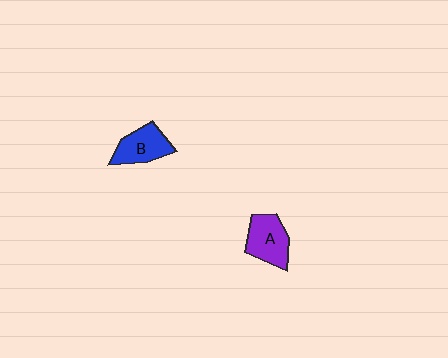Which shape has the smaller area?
Shape B (blue).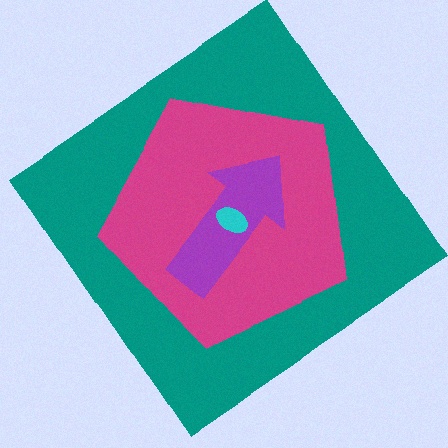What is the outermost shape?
The teal diamond.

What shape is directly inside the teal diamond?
The magenta pentagon.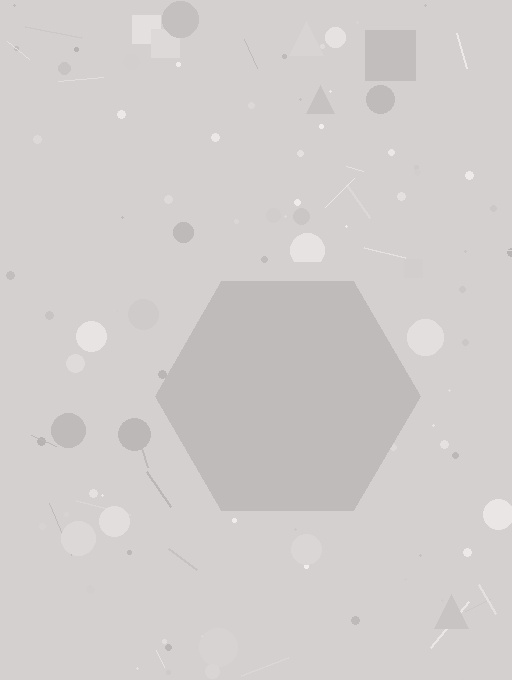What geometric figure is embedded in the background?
A hexagon is embedded in the background.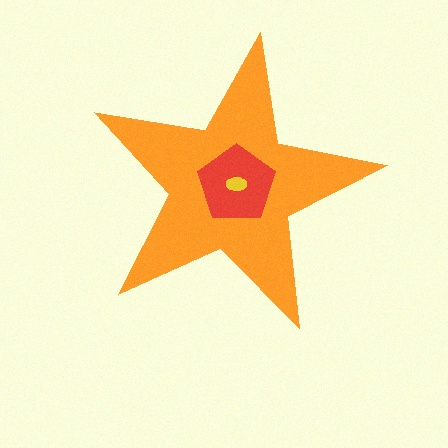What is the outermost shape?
The orange star.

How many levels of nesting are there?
3.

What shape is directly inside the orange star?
The red pentagon.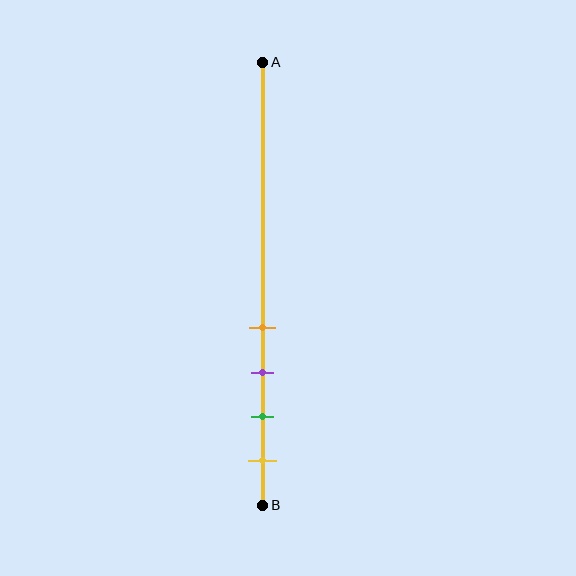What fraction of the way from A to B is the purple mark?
The purple mark is approximately 70% (0.7) of the way from A to B.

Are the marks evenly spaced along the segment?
Yes, the marks are approximately evenly spaced.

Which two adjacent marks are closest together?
The orange and purple marks are the closest adjacent pair.